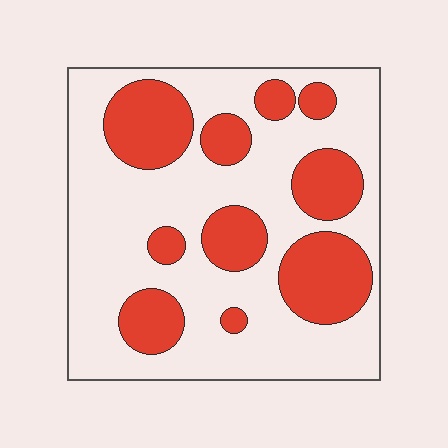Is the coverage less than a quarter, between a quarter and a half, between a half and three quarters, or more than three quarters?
Between a quarter and a half.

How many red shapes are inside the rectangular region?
10.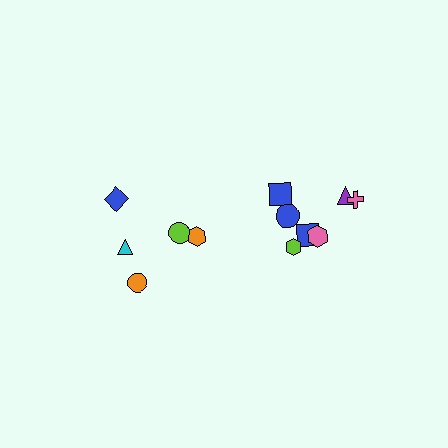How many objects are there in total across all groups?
There are 12 objects.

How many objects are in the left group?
There are 5 objects.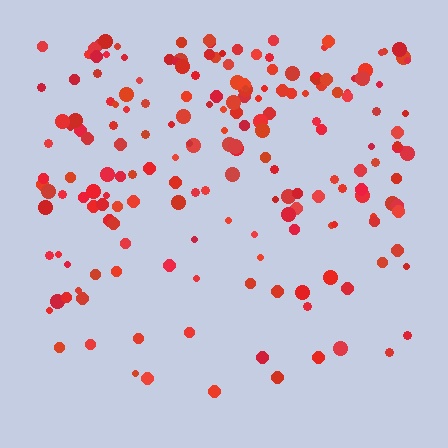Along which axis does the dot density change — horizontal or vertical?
Vertical.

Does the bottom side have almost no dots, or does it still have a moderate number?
Still a moderate number, just noticeably fewer than the top.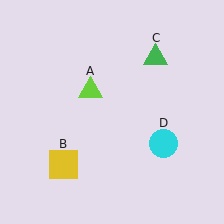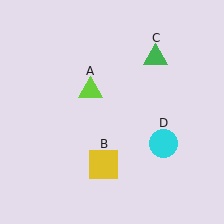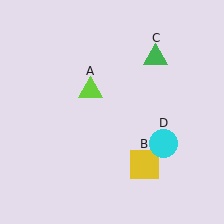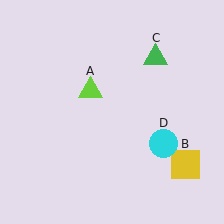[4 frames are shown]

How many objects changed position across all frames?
1 object changed position: yellow square (object B).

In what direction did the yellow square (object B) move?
The yellow square (object B) moved right.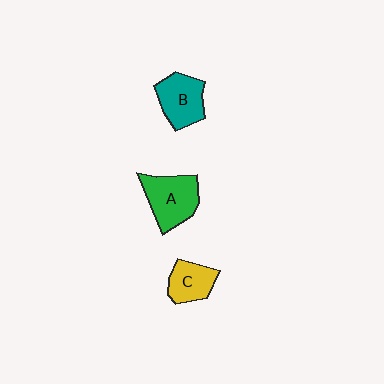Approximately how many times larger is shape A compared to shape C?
Approximately 1.5 times.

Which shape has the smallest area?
Shape C (yellow).